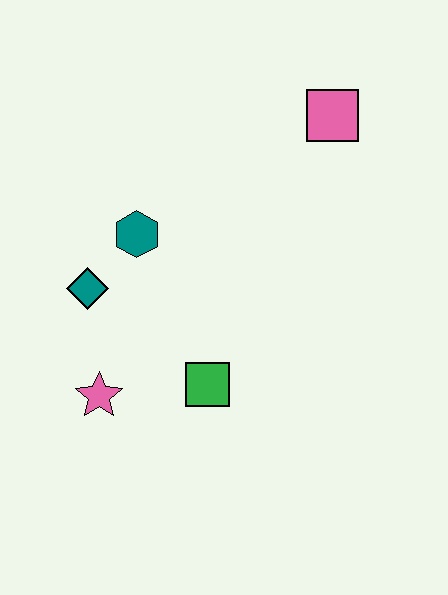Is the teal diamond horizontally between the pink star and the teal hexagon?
No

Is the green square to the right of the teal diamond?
Yes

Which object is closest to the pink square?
The teal hexagon is closest to the pink square.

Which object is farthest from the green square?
The pink square is farthest from the green square.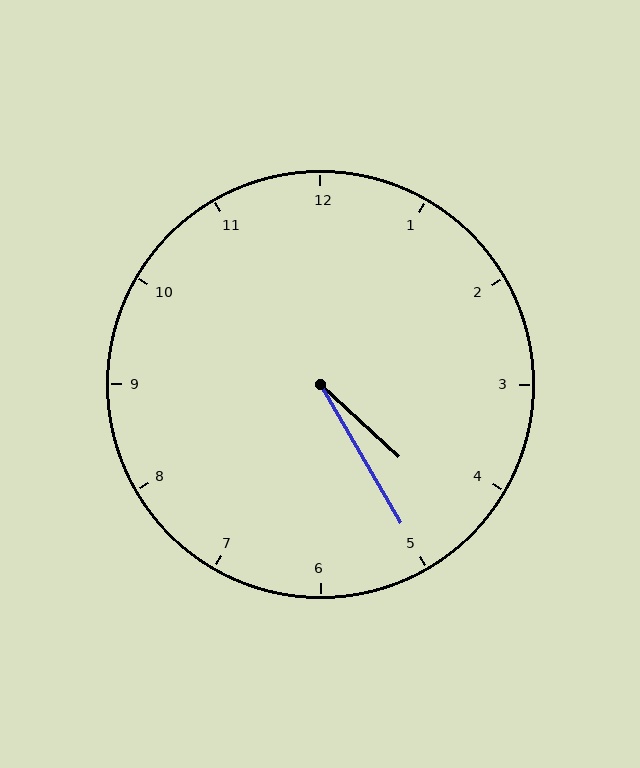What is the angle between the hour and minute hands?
Approximately 18 degrees.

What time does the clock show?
4:25.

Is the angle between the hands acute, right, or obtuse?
It is acute.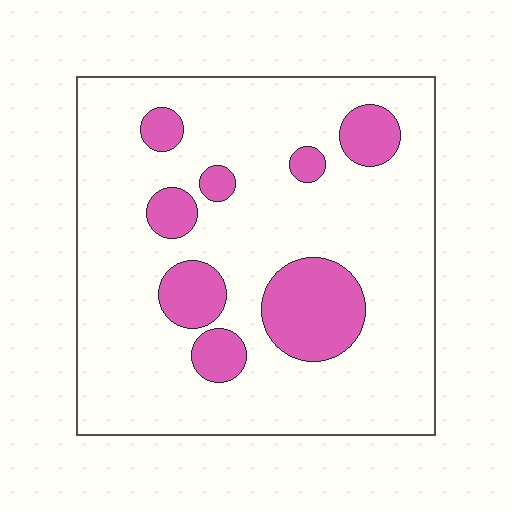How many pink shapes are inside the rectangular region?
8.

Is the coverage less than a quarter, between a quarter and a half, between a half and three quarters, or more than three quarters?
Less than a quarter.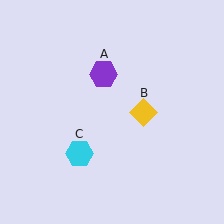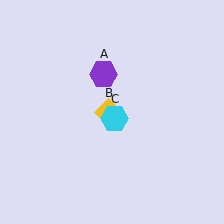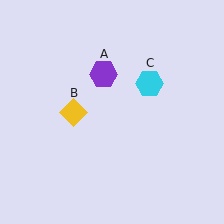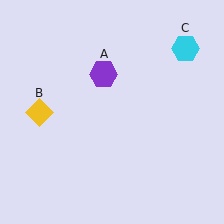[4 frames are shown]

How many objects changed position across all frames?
2 objects changed position: yellow diamond (object B), cyan hexagon (object C).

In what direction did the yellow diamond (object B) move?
The yellow diamond (object B) moved left.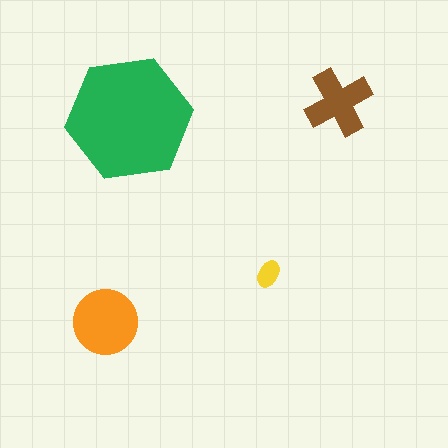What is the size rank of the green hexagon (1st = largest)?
1st.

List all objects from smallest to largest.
The yellow ellipse, the brown cross, the orange circle, the green hexagon.